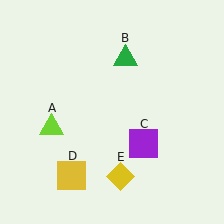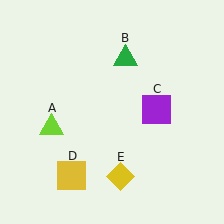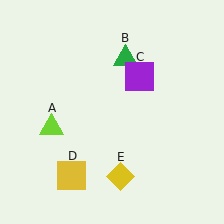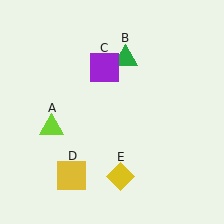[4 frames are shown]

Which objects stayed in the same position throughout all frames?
Lime triangle (object A) and green triangle (object B) and yellow square (object D) and yellow diamond (object E) remained stationary.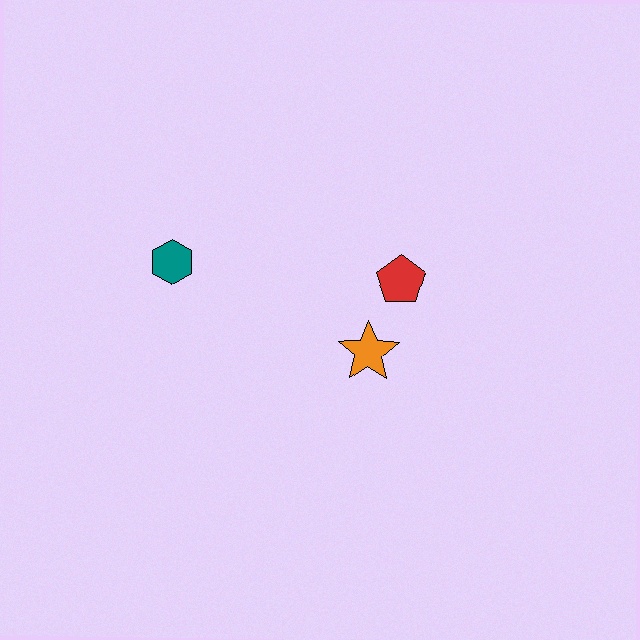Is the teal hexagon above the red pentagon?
Yes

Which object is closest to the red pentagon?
The orange star is closest to the red pentagon.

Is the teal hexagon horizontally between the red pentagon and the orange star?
No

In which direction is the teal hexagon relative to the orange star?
The teal hexagon is to the left of the orange star.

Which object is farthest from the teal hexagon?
The red pentagon is farthest from the teal hexagon.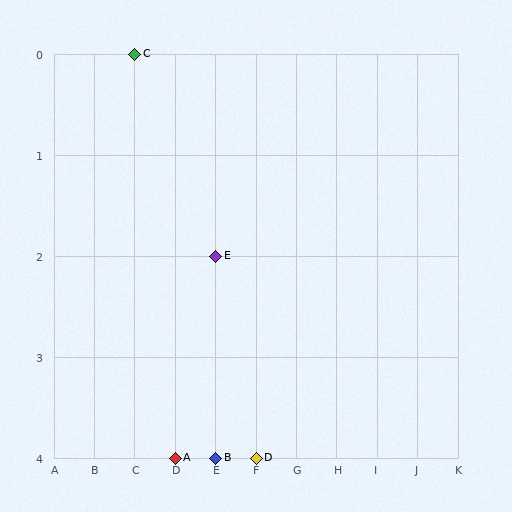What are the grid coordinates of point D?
Point D is at grid coordinates (F, 4).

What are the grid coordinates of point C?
Point C is at grid coordinates (C, 0).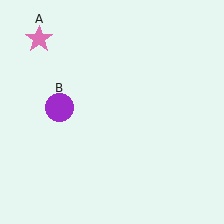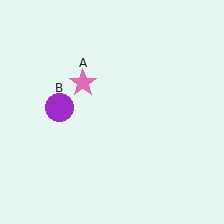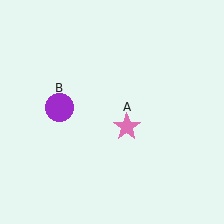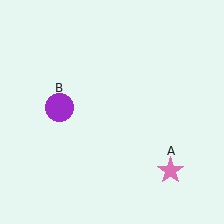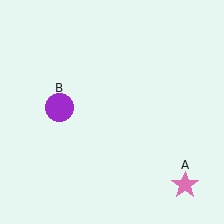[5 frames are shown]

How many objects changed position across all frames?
1 object changed position: pink star (object A).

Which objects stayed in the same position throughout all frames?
Purple circle (object B) remained stationary.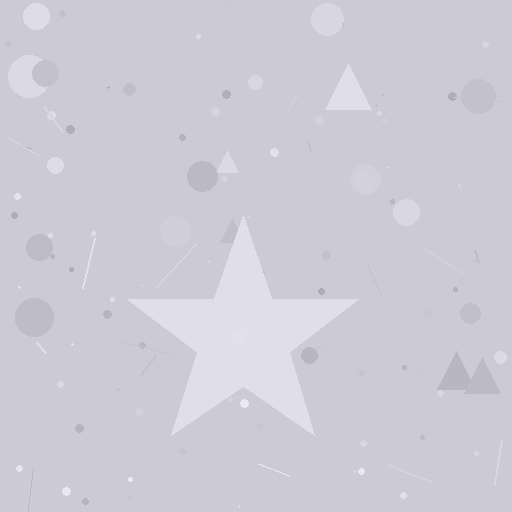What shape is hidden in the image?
A star is hidden in the image.